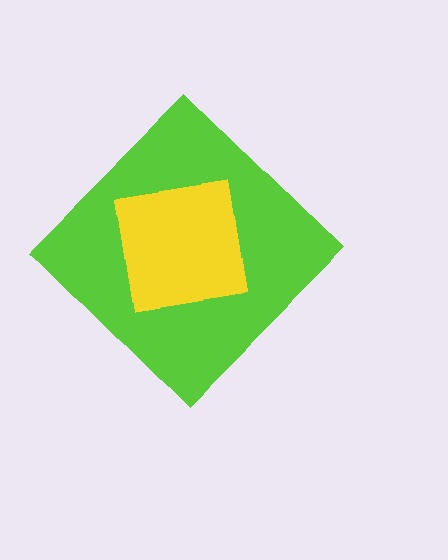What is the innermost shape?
The yellow square.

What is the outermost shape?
The lime diamond.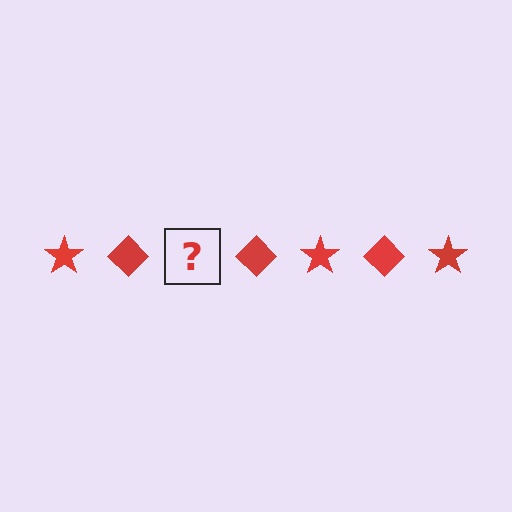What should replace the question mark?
The question mark should be replaced with a red star.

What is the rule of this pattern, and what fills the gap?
The rule is that the pattern cycles through star, diamond shapes in red. The gap should be filled with a red star.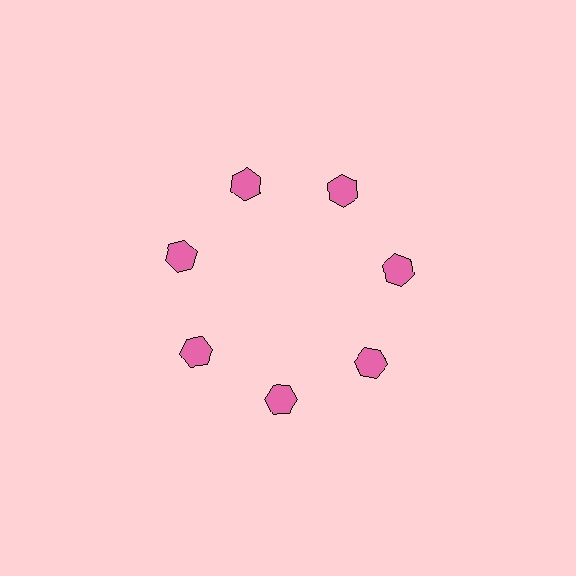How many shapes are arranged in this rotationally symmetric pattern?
There are 7 shapes, arranged in 7 groups of 1.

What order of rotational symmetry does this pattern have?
This pattern has 7-fold rotational symmetry.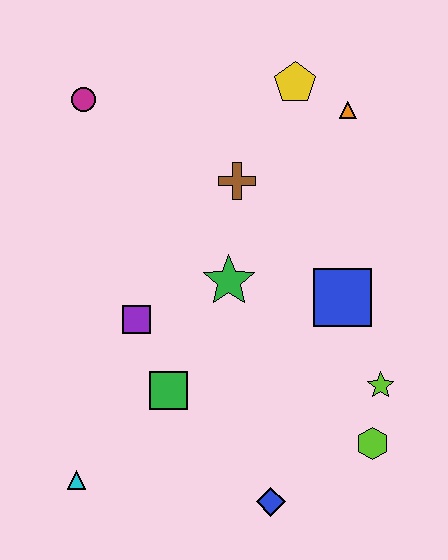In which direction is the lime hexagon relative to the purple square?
The lime hexagon is to the right of the purple square.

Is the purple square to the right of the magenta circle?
Yes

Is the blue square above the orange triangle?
No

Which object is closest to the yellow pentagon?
The orange triangle is closest to the yellow pentagon.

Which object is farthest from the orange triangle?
The cyan triangle is farthest from the orange triangle.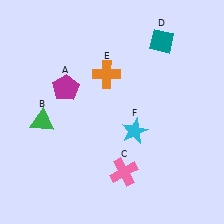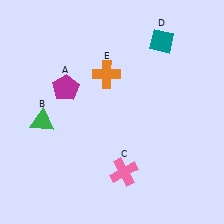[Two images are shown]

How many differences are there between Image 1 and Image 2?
There is 1 difference between the two images.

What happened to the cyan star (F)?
The cyan star (F) was removed in Image 2. It was in the bottom-right area of Image 1.